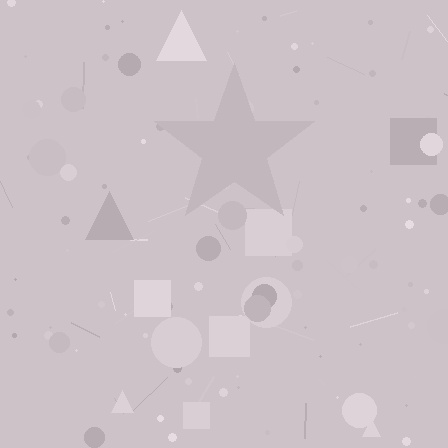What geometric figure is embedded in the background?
A star is embedded in the background.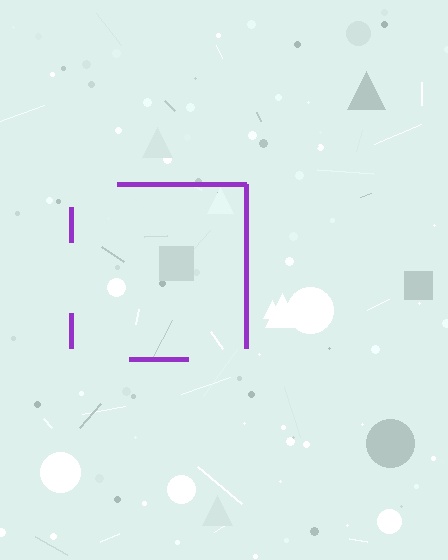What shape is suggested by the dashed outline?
The dashed outline suggests a square.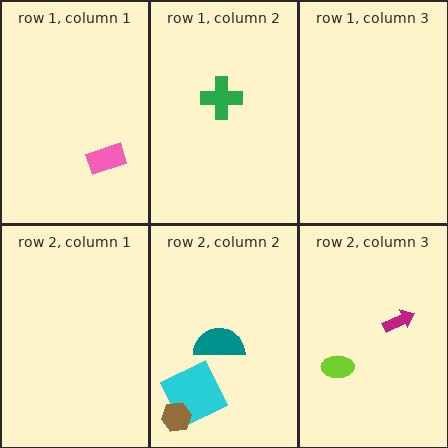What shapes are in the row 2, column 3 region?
The magenta arrow, the lime ellipse.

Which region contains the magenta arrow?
The row 2, column 3 region.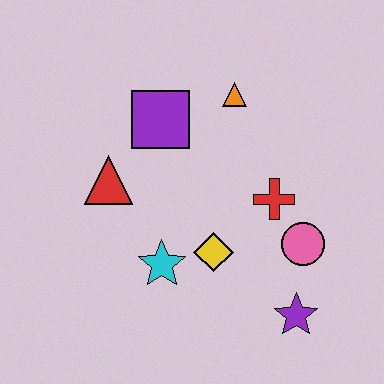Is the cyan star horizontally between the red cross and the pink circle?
No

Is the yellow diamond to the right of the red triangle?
Yes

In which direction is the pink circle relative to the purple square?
The pink circle is to the right of the purple square.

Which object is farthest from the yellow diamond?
The orange triangle is farthest from the yellow diamond.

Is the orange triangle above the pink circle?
Yes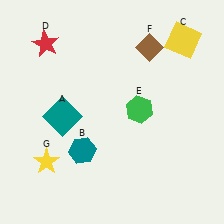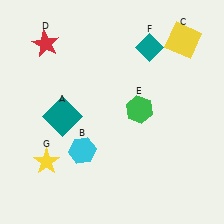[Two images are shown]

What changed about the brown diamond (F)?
In Image 1, F is brown. In Image 2, it changed to teal.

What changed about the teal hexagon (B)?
In Image 1, B is teal. In Image 2, it changed to cyan.